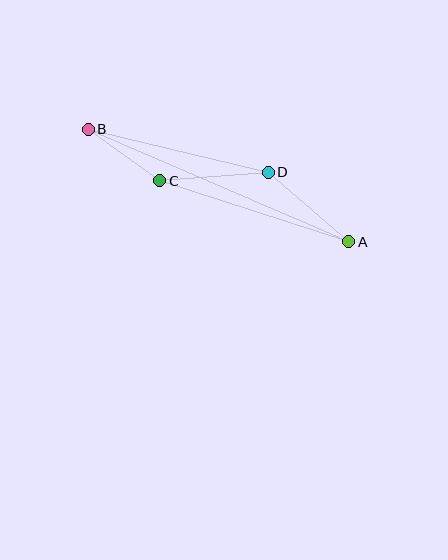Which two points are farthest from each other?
Points A and B are farthest from each other.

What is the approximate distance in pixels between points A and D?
The distance between A and D is approximately 106 pixels.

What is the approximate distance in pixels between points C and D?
The distance between C and D is approximately 109 pixels.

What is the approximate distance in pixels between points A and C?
The distance between A and C is approximately 198 pixels.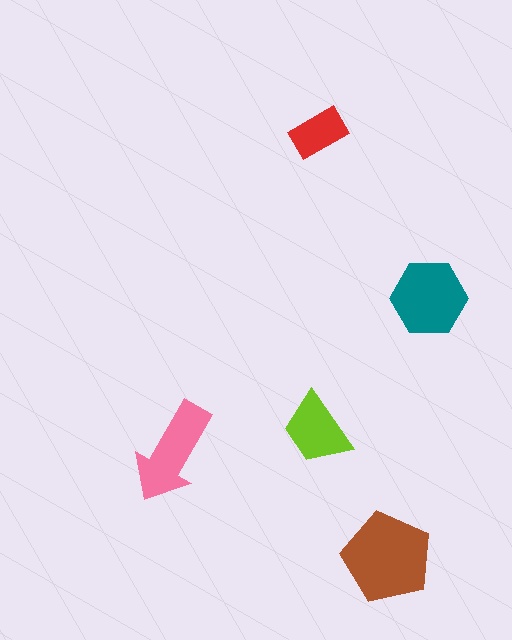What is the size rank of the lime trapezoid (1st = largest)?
4th.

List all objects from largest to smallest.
The brown pentagon, the teal hexagon, the pink arrow, the lime trapezoid, the red rectangle.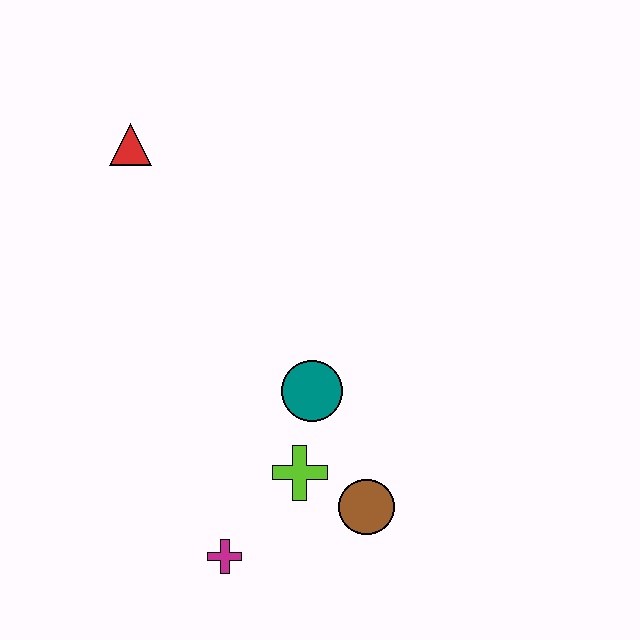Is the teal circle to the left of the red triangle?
No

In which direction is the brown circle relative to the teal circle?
The brown circle is below the teal circle.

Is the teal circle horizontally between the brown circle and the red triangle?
Yes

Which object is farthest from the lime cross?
The red triangle is farthest from the lime cross.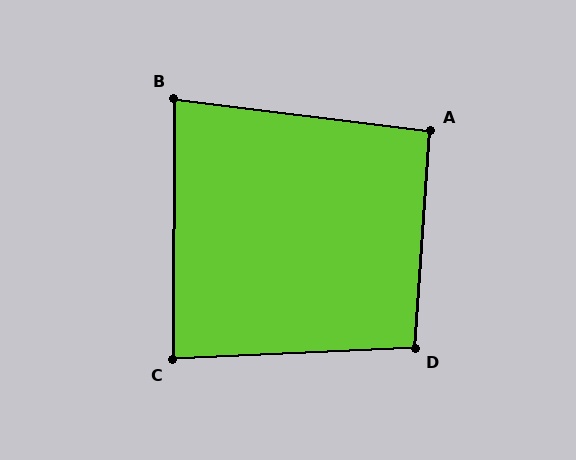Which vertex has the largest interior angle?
D, at approximately 97 degrees.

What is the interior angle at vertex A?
Approximately 93 degrees (approximately right).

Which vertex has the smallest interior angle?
B, at approximately 83 degrees.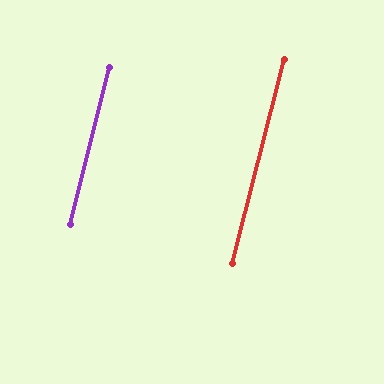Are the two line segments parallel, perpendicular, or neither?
Parallel — their directions differ by only 0.4°.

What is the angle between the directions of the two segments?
Approximately 0 degrees.